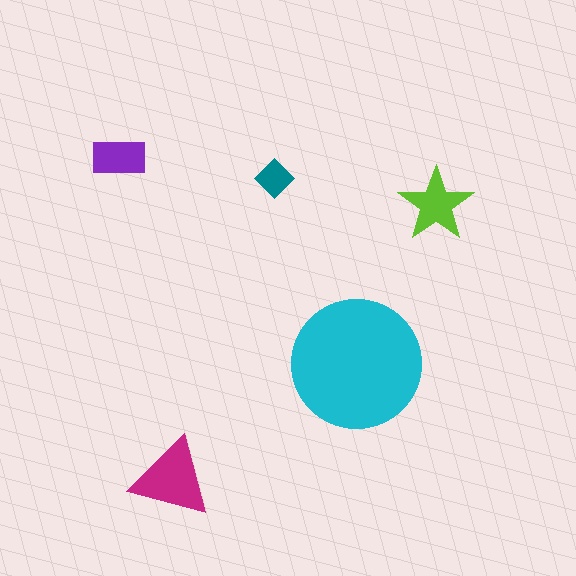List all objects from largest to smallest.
The cyan circle, the magenta triangle, the lime star, the purple rectangle, the teal diamond.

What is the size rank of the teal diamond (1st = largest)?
5th.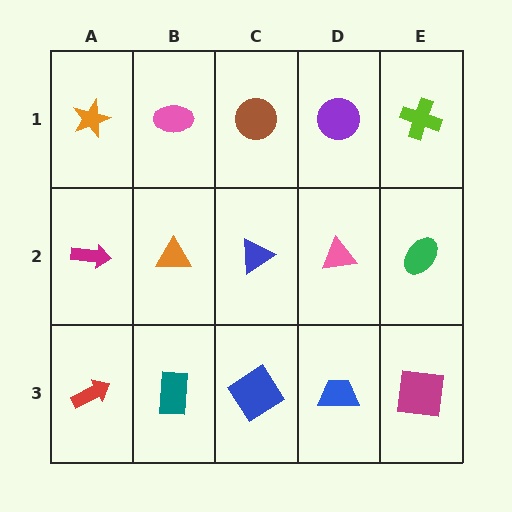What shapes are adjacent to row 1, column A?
A magenta arrow (row 2, column A), a pink ellipse (row 1, column B).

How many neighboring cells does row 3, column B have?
3.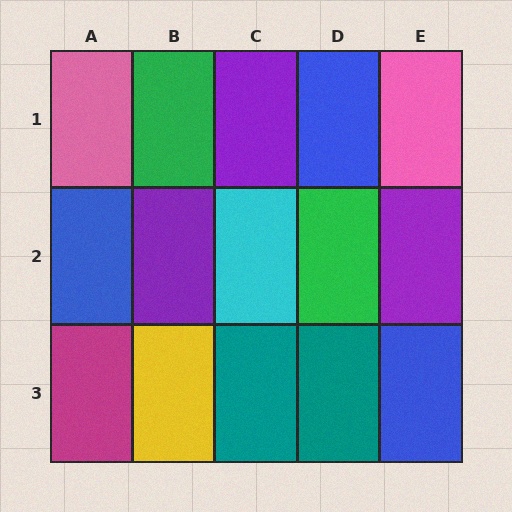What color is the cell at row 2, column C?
Cyan.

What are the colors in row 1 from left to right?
Pink, green, purple, blue, pink.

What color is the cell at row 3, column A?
Magenta.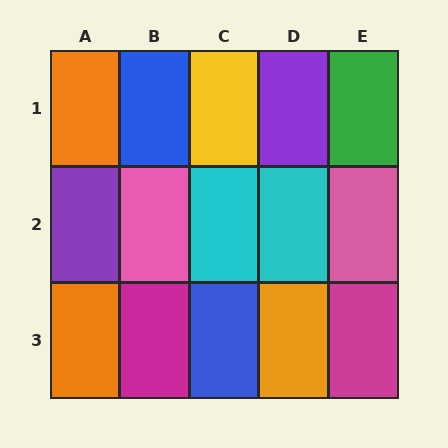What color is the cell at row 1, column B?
Blue.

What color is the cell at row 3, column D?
Orange.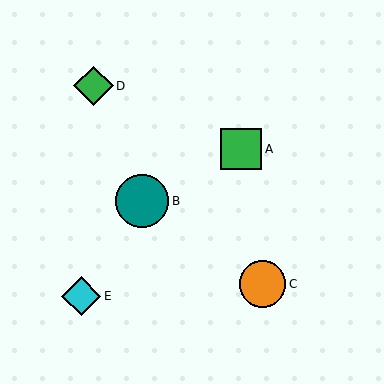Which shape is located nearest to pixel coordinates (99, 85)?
The green diamond (labeled D) at (93, 86) is nearest to that location.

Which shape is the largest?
The teal circle (labeled B) is the largest.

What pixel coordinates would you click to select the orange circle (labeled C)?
Click at (262, 284) to select the orange circle C.